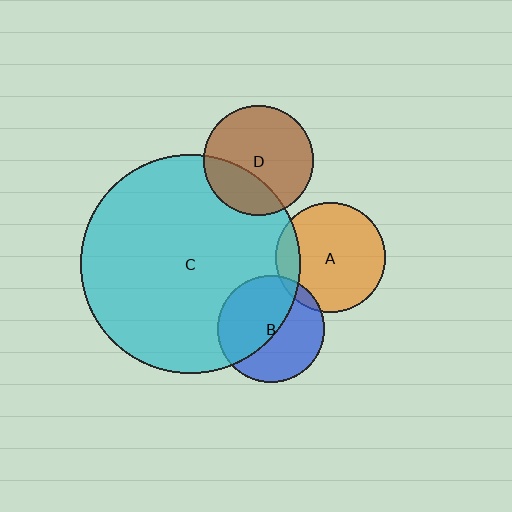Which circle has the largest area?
Circle C (cyan).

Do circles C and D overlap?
Yes.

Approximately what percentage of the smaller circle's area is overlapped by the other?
Approximately 30%.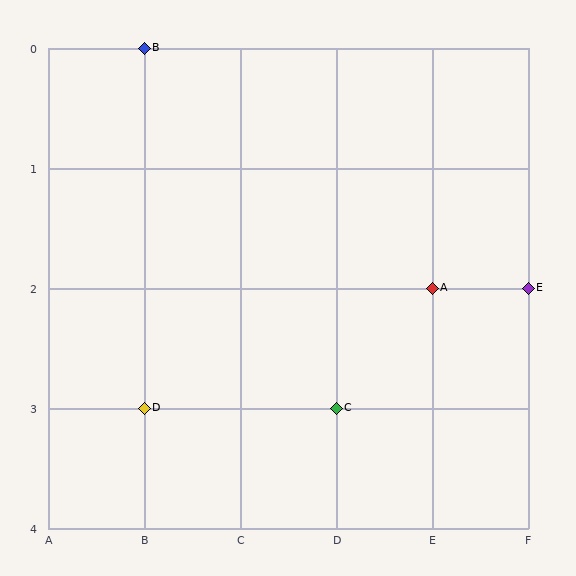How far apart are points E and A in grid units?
Points E and A are 1 column apart.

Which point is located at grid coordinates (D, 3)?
Point C is at (D, 3).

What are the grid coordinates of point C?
Point C is at grid coordinates (D, 3).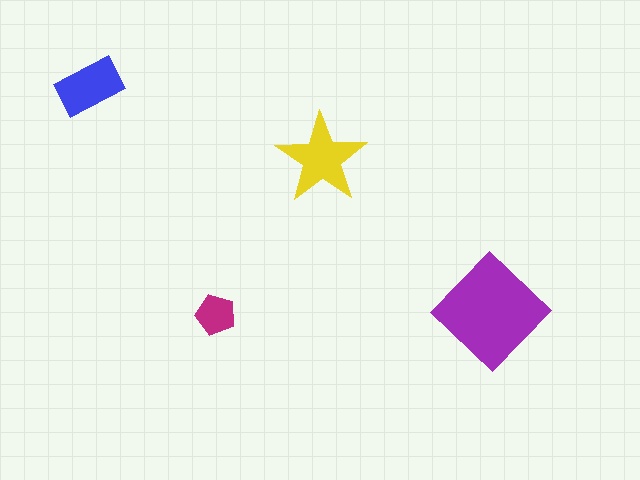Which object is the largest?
The purple diamond.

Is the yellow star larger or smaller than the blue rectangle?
Larger.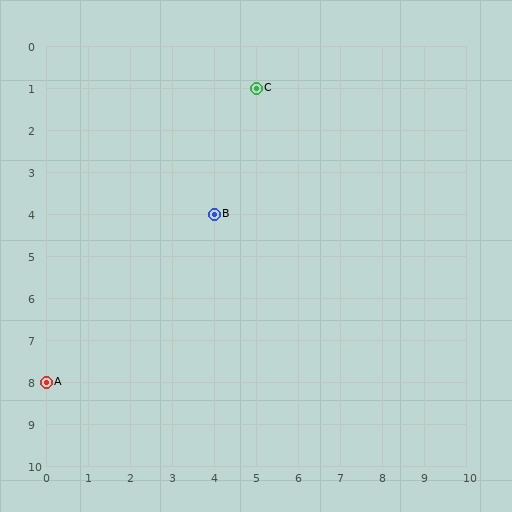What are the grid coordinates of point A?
Point A is at grid coordinates (0, 8).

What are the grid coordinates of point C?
Point C is at grid coordinates (5, 1).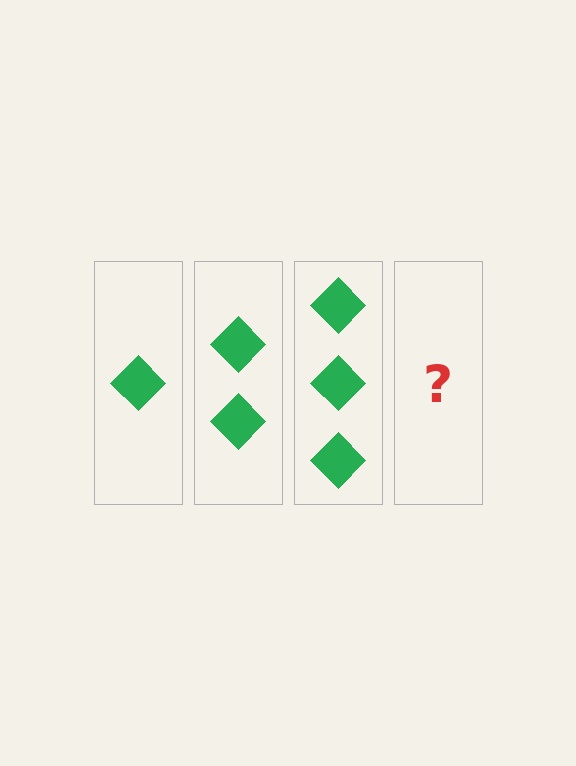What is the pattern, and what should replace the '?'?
The pattern is that each step adds one more diamond. The '?' should be 4 diamonds.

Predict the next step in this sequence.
The next step is 4 diamonds.